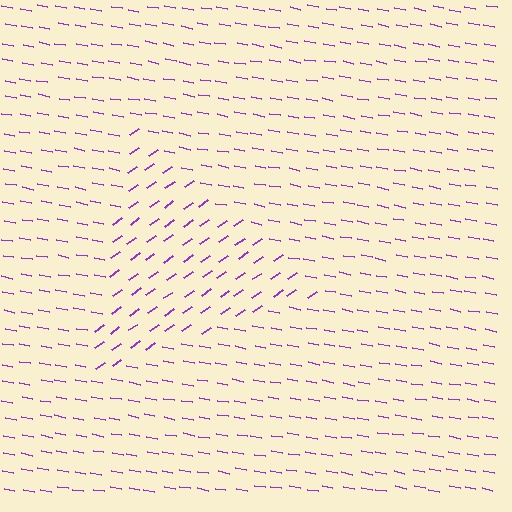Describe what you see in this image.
The image is filled with small purple line segments. A triangle region in the image has lines oriented differently from the surrounding lines, creating a visible texture boundary.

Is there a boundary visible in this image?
Yes, there is a texture boundary formed by a change in line orientation.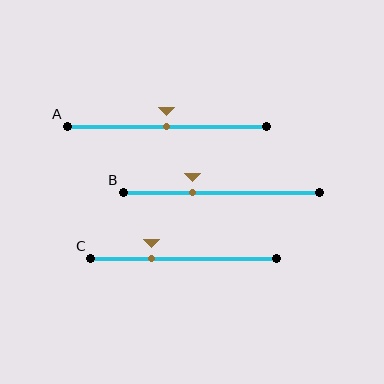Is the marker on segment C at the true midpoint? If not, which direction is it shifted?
No, the marker on segment C is shifted to the left by about 17% of the segment length.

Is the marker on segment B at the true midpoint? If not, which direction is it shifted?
No, the marker on segment B is shifted to the left by about 15% of the segment length.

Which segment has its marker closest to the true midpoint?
Segment A has its marker closest to the true midpoint.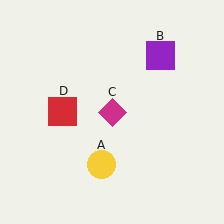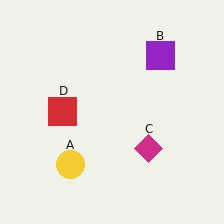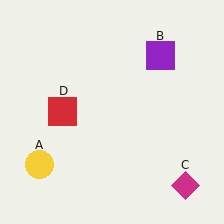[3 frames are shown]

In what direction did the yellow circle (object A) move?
The yellow circle (object A) moved left.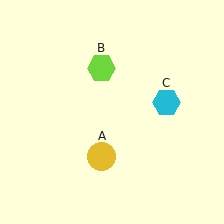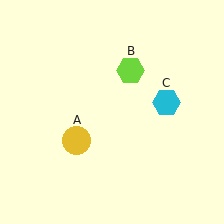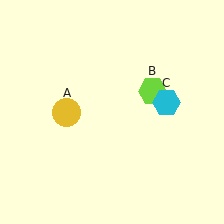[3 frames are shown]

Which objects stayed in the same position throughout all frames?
Cyan hexagon (object C) remained stationary.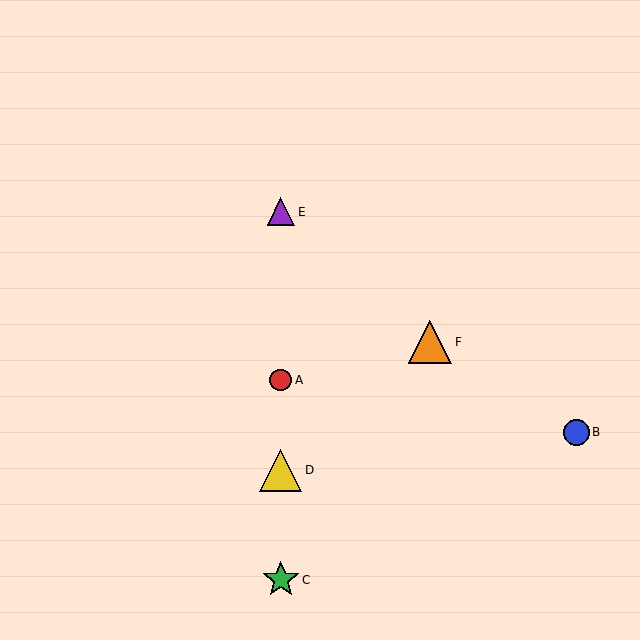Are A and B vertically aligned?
No, A is at x≈281 and B is at x≈576.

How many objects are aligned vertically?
4 objects (A, C, D, E) are aligned vertically.